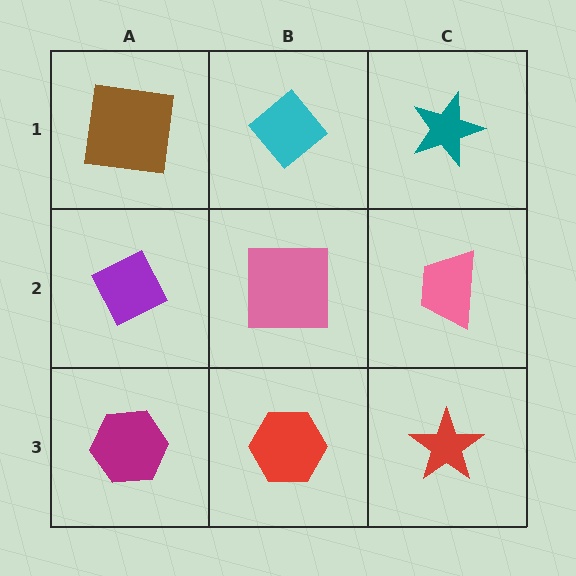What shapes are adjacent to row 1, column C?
A pink trapezoid (row 2, column C), a cyan diamond (row 1, column B).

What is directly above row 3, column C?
A pink trapezoid.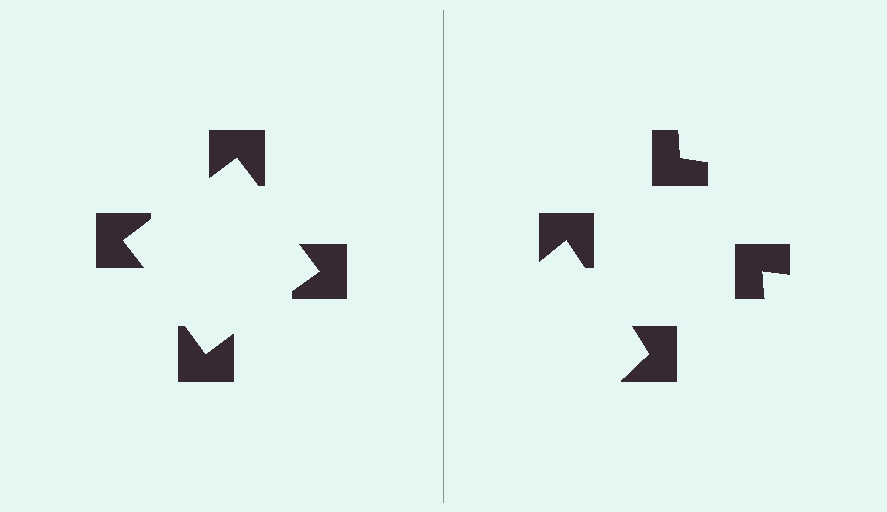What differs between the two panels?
The notched squares are positioned identically on both sides; only the wedge orientations differ. On the left they align to a square; on the right they are misaligned.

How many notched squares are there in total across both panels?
8 — 4 on each side.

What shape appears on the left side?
An illusory square.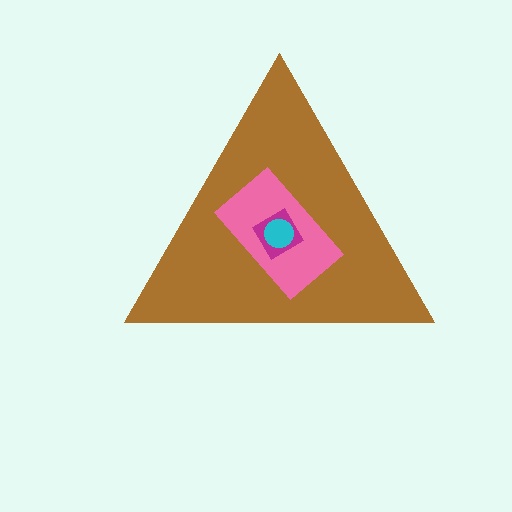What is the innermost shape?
The cyan circle.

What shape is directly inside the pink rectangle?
The magenta diamond.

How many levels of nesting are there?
4.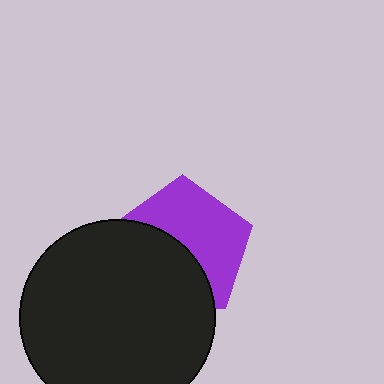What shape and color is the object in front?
The object in front is a black circle.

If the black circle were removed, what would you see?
You would see the complete purple pentagon.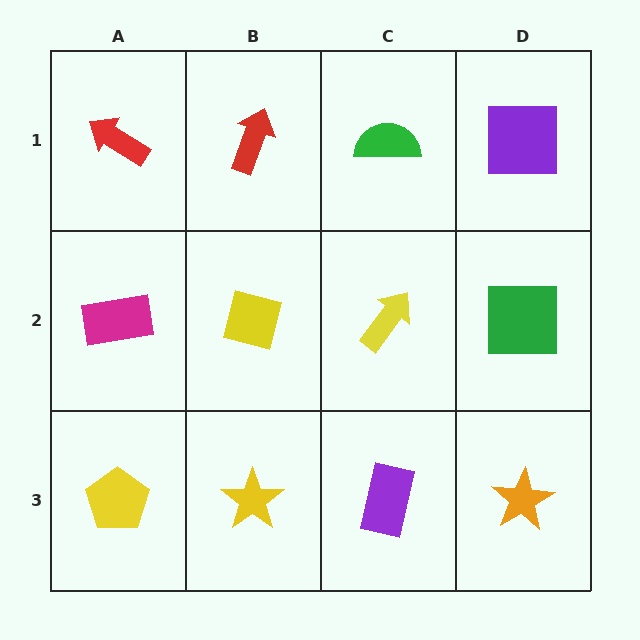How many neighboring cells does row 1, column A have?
2.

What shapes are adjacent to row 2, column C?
A green semicircle (row 1, column C), a purple rectangle (row 3, column C), a yellow square (row 2, column B), a green square (row 2, column D).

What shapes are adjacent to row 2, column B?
A red arrow (row 1, column B), a yellow star (row 3, column B), a magenta rectangle (row 2, column A), a yellow arrow (row 2, column C).